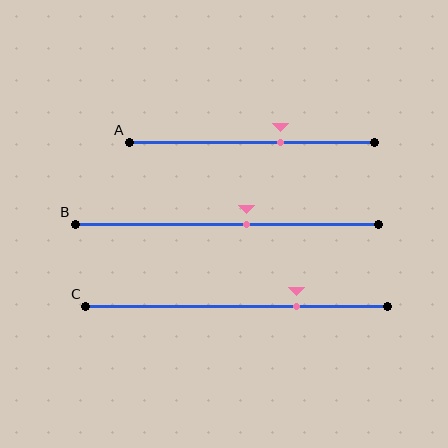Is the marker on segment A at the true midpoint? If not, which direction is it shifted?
No, the marker on segment A is shifted to the right by about 11% of the segment length.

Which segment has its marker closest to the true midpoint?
Segment B has its marker closest to the true midpoint.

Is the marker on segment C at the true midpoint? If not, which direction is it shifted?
No, the marker on segment C is shifted to the right by about 20% of the segment length.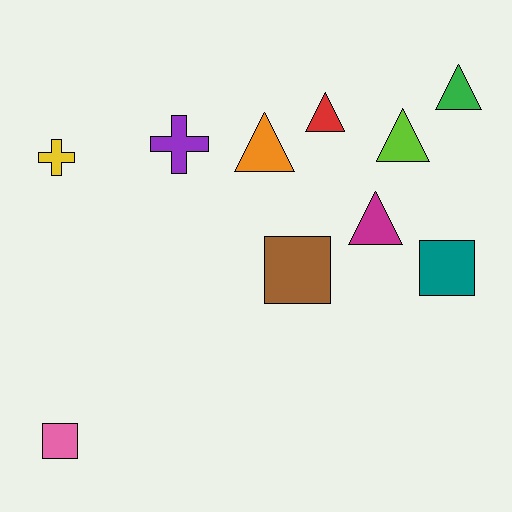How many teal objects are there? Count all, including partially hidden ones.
There is 1 teal object.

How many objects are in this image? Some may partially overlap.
There are 10 objects.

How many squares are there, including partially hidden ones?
There are 3 squares.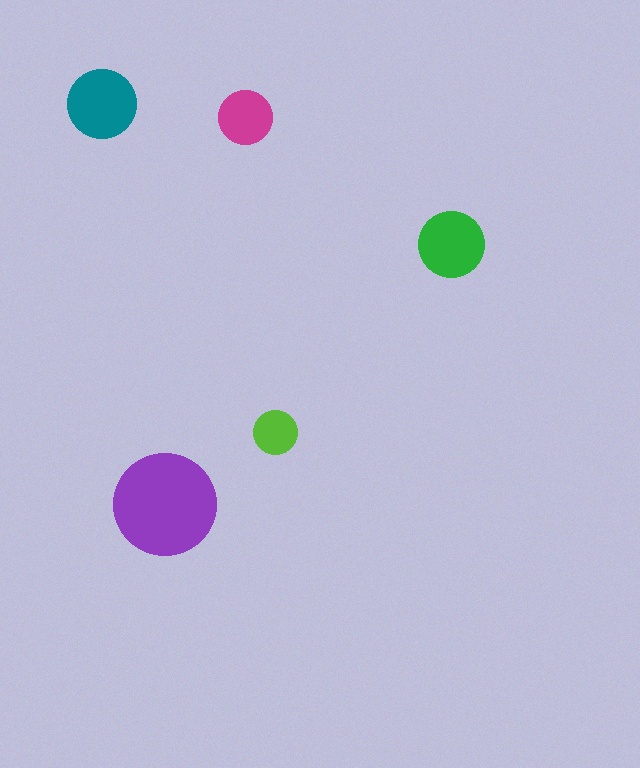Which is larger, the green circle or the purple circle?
The purple one.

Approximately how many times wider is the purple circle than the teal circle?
About 1.5 times wider.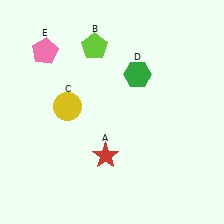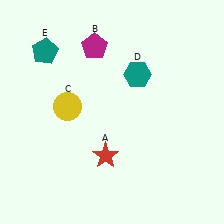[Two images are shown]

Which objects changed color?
B changed from lime to magenta. D changed from green to teal. E changed from pink to teal.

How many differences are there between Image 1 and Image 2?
There are 3 differences between the two images.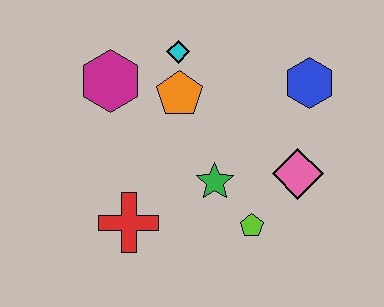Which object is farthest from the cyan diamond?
The lime pentagon is farthest from the cyan diamond.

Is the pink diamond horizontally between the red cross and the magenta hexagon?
No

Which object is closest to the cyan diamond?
The orange pentagon is closest to the cyan diamond.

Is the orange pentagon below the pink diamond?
No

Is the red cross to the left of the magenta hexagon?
No